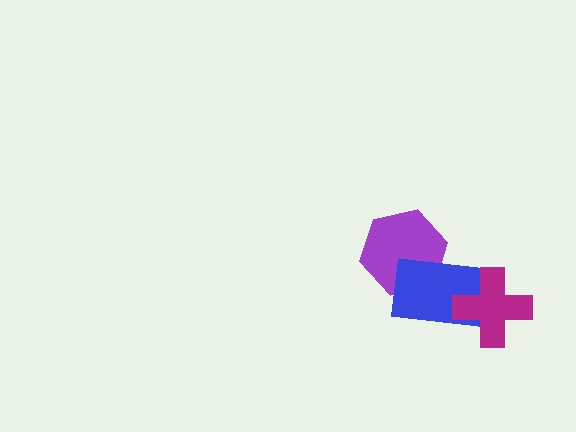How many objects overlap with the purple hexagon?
1 object overlaps with the purple hexagon.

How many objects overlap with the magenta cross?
1 object overlaps with the magenta cross.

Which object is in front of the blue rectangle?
The magenta cross is in front of the blue rectangle.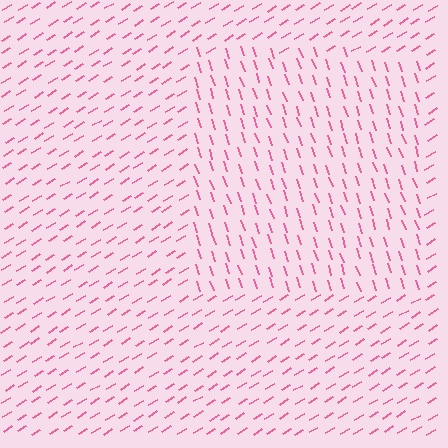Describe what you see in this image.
The image is filled with small pink line segments. A rectangle region in the image has lines oriented differently from the surrounding lines, creating a visible texture boundary.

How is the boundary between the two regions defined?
The boundary is defined purely by a change in line orientation (approximately 77 degrees difference). All lines are the same color and thickness.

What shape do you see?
I see a rectangle.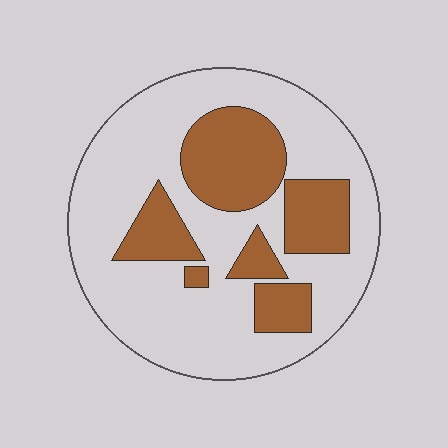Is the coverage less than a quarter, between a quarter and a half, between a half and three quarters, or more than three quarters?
Between a quarter and a half.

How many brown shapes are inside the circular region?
6.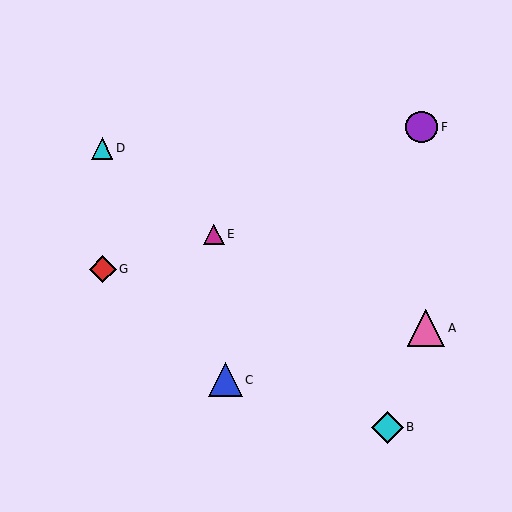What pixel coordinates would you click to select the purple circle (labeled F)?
Click at (422, 127) to select the purple circle F.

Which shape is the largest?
The pink triangle (labeled A) is the largest.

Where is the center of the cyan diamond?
The center of the cyan diamond is at (387, 427).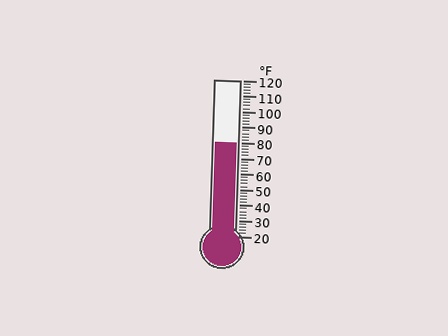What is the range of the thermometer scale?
The thermometer scale ranges from 20°F to 120°F.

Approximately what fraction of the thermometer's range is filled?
The thermometer is filled to approximately 60% of its range.